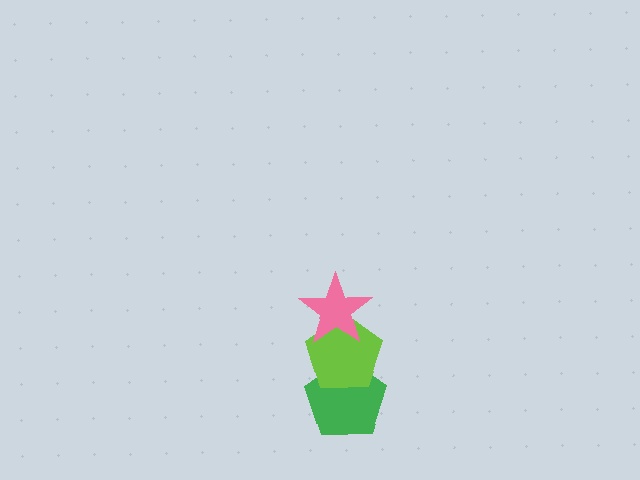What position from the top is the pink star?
The pink star is 1st from the top.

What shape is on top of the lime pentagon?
The pink star is on top of the lime pentagon.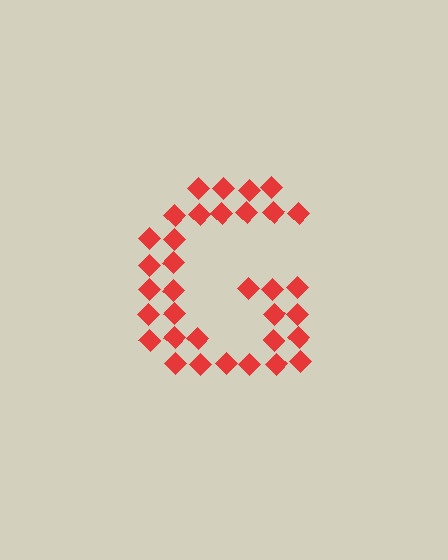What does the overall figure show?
The overall figure shows the letter G.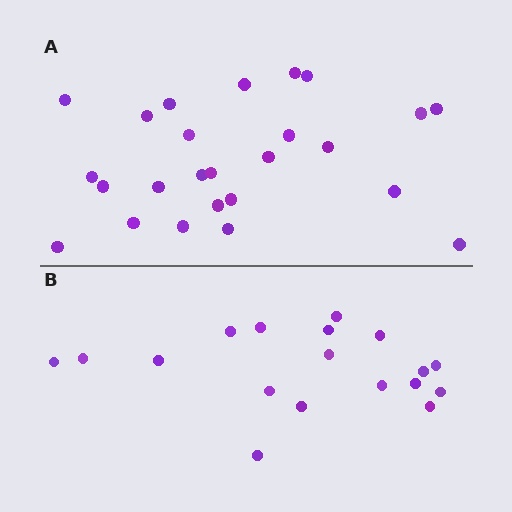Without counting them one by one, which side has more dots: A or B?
Region A (the top region) has more dots.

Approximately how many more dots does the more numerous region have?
Region A has roughly 8 or so more dots than region B.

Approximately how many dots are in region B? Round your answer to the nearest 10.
About 20 dots. (The exact count is 18, which rounds to 20.)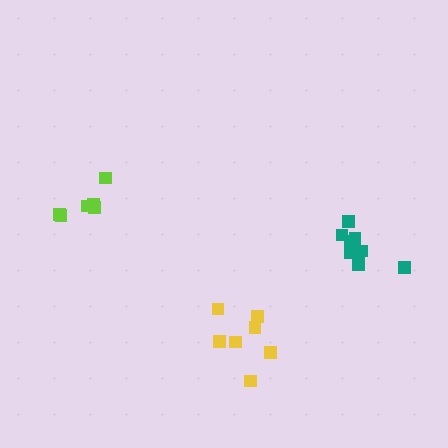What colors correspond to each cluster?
The clusters are colored: lime, yellow, teal.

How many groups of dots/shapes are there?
There are 3 groups.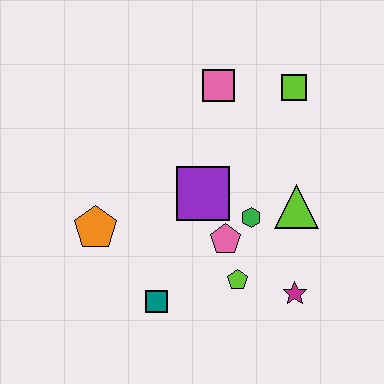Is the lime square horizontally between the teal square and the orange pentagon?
No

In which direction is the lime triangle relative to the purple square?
The lime triangle is to the right of the purple square.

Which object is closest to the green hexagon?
The pink pentagon is closest to the green hexagon.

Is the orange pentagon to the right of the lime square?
No